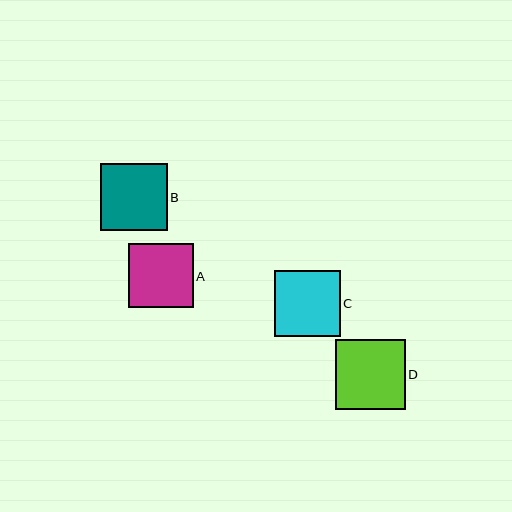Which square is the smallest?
Square A is the smallest with a size of approximately 64 pixels.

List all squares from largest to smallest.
From largest to smallest: D, B, C, A.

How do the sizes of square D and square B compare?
Square D and square B are approximately the same size.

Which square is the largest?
Square D is the largest with a size of approximately 70 pixels.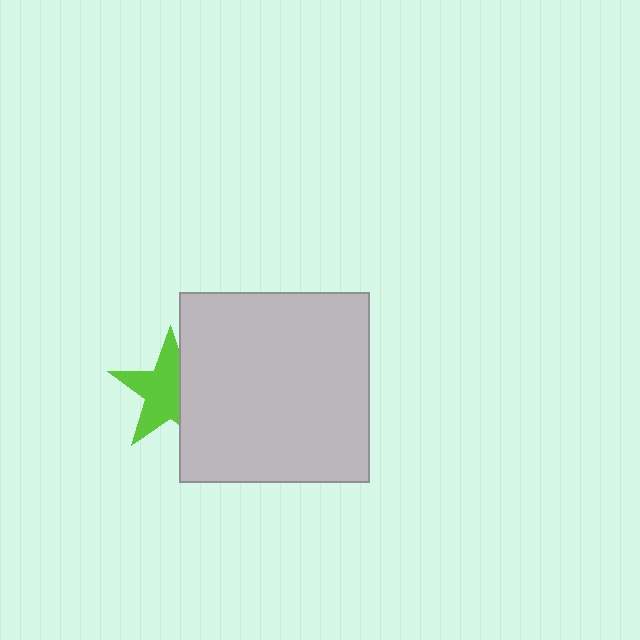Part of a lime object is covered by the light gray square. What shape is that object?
It is a star.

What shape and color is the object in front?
The object in front is a light gray square.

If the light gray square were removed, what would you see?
You would see the complete lime star.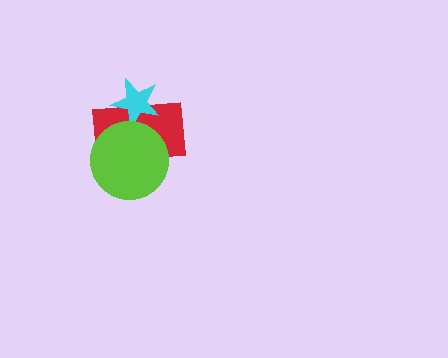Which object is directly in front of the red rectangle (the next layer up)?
The cyan star is directly in front of the red rectangle.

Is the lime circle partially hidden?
No, no other shape covers it.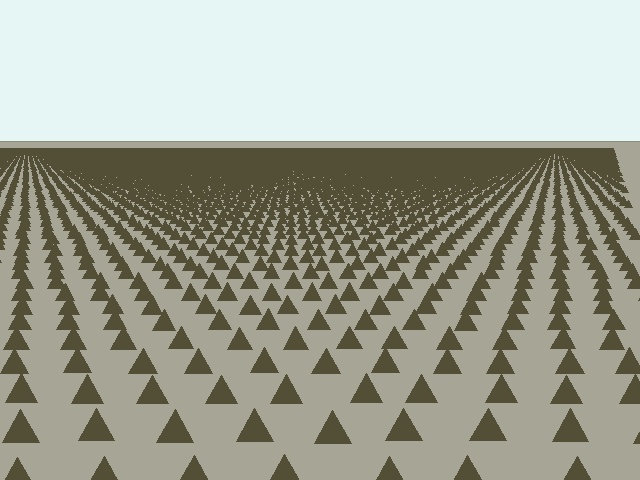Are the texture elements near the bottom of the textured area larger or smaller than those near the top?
Larger. Near the bottom, elements are closer to the viewer and appear at a bigger on-screen size.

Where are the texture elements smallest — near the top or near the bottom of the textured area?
Near the top.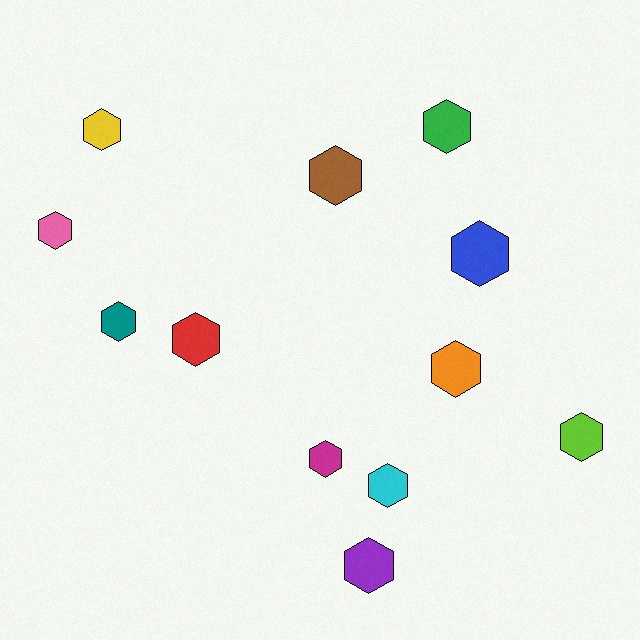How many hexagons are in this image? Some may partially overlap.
There are 12 hexagons.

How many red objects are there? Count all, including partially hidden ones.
There is 1 red object.